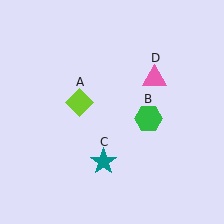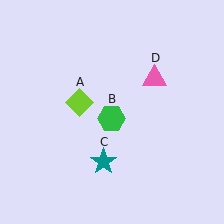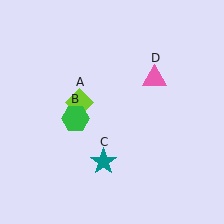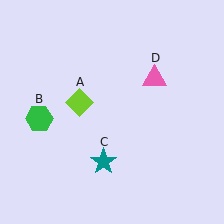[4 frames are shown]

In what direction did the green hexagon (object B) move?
The green hexagon (object B) moved left.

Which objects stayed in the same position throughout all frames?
Lime diamond (object A) and teal star (object C) and pink triangle (object D) remained stationary.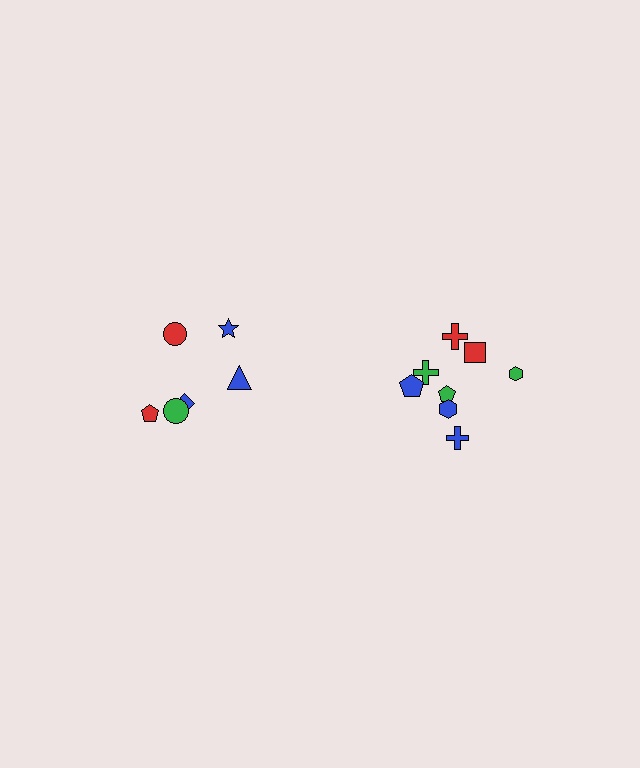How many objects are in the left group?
There are 6 objects.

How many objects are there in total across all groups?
There are 14 objects.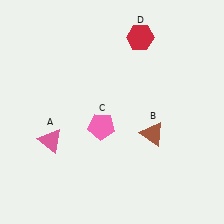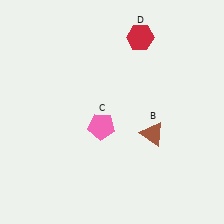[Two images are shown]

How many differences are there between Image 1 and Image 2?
There is 1 difference between the two images.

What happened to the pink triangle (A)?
The pink triangle (A) was removed in Image 2. It was in the bottom-left area of Image 1.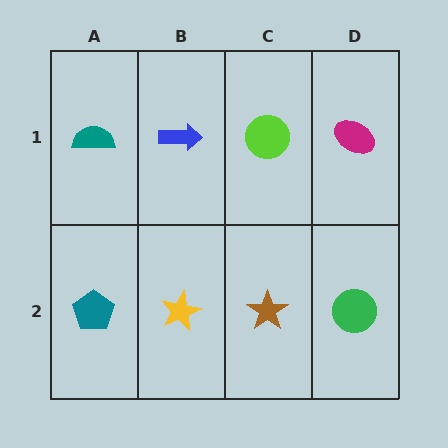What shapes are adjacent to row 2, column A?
A teal semicircle (row 1, column A), a yellow star (row 2, column B).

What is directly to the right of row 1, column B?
A lime circle.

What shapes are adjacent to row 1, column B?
A yellow star (row 2, column B), a teal semicircle (row 1, column A), a lime circle (row 1, column C).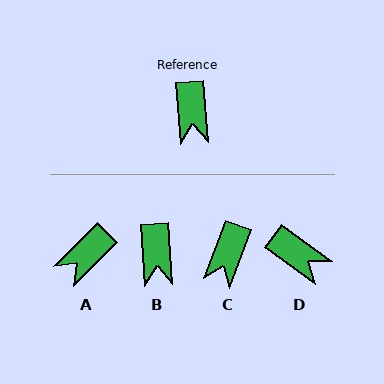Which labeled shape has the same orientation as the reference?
B.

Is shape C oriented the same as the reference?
No, it is off by about 24 degrees.